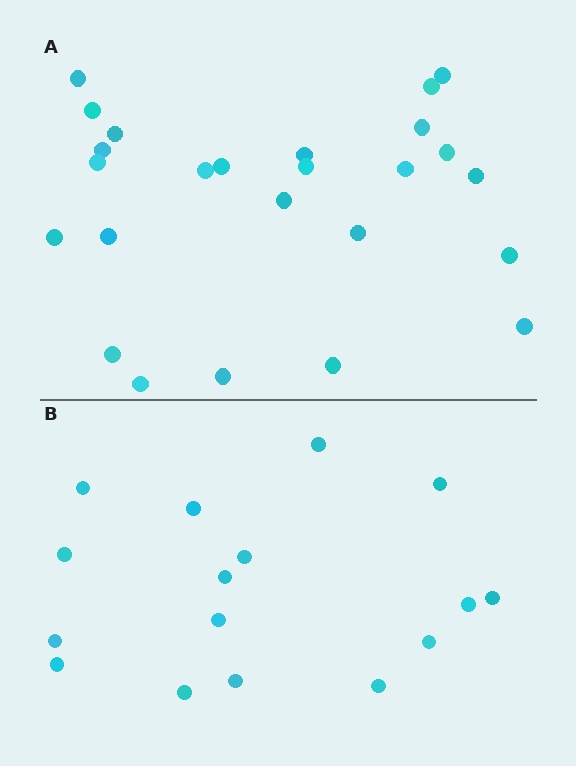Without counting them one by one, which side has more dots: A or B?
Region A (the top region) has more dots.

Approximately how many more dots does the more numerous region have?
Region A has roughly 8 or so more dots than region B.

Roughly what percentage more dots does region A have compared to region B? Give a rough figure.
About 55% more.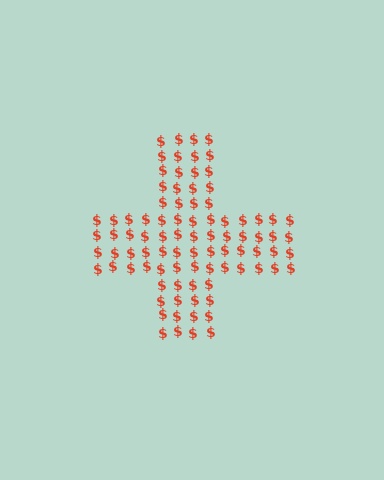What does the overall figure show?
The overall figure shows a cross.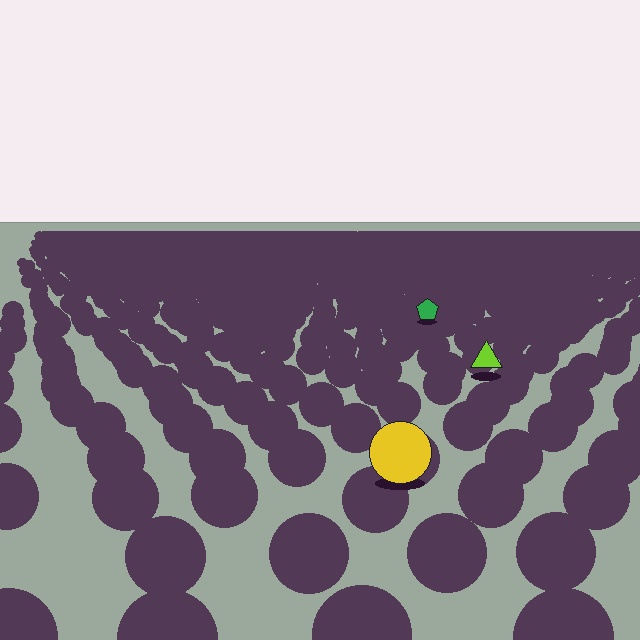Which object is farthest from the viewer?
The green pentagon is farthest from the viewer. It appears smaller and the ground texture around it is denser.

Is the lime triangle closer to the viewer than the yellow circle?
No. The yellow circle is closer — you can tell from the texture gradient: the ground texture is coarser near it.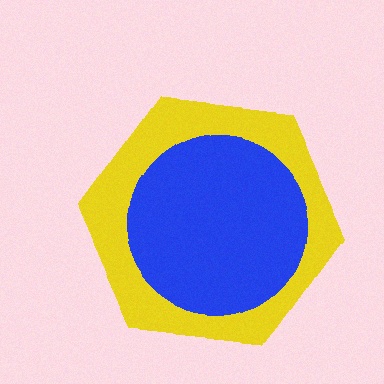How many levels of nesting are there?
2.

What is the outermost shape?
The yellow hexagon.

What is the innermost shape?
The blue circle.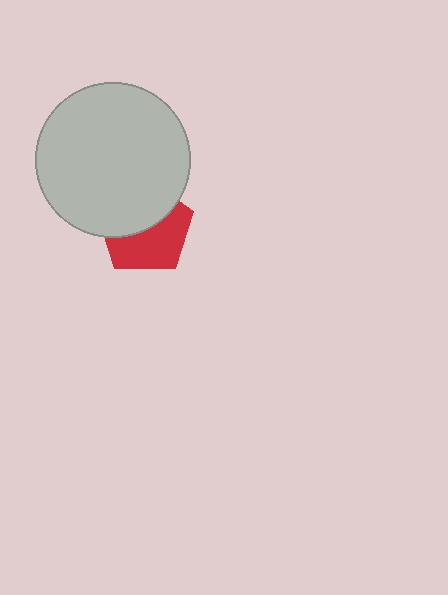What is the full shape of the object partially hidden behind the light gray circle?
The partially hidden object is a red pentagon.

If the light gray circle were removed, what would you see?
You would see the complete red pentagon.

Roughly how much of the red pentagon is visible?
About half of it is visible (roughly 52%).